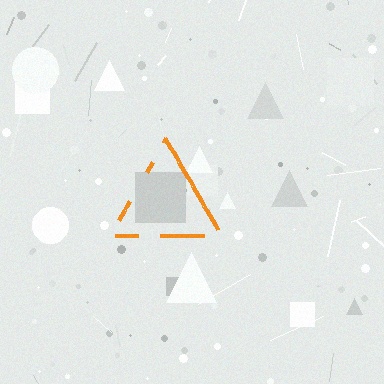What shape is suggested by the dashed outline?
The dashed outline suggests a triangle.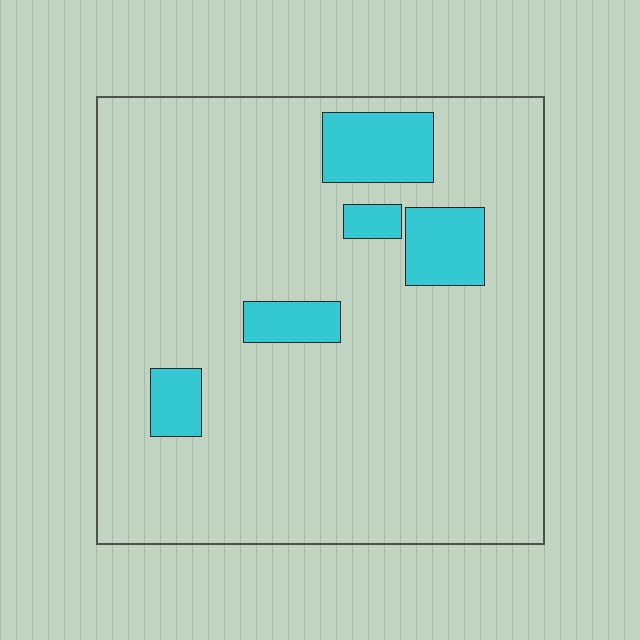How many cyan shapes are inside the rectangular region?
5.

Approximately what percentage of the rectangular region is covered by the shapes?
Approximately 10%.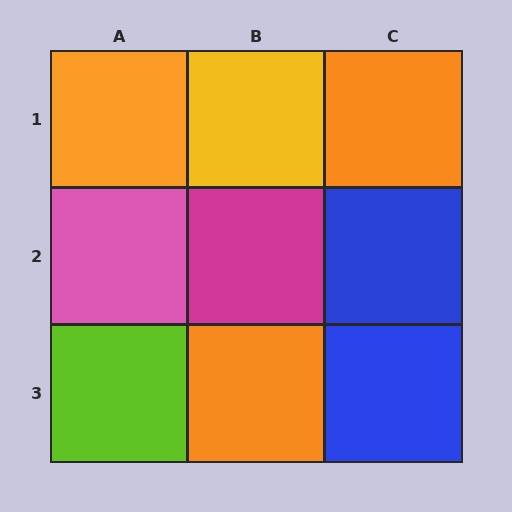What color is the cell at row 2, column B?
Magenta.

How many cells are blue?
2 cells are blue.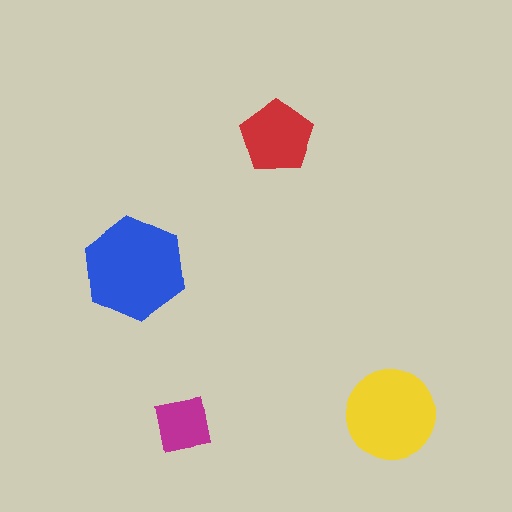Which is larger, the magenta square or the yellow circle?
The yellow circle.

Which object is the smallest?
The magenta square.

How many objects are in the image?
There are 4 objects in the image.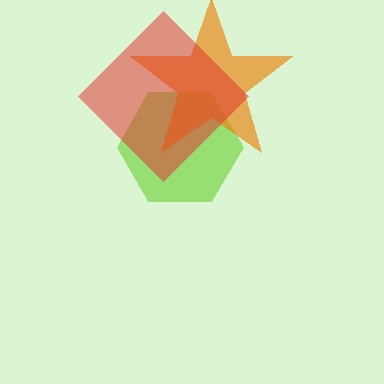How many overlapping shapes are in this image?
There are 3 overlapping shapes in the image.